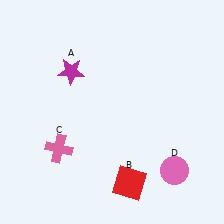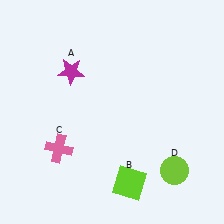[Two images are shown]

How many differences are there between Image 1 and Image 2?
There are 2 differences between the two images.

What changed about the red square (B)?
In Image 1, B is red. In Image 2, it changed to lime.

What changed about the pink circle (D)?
In Image 1, D is pink. In Image 2, it changed to lime.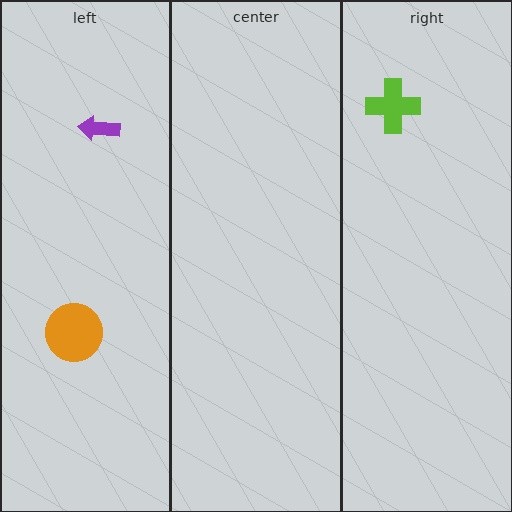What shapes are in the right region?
The lime cross.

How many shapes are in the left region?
2.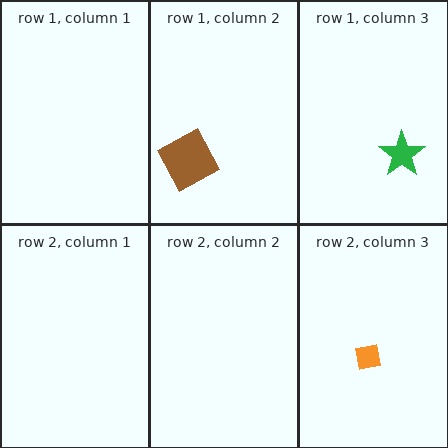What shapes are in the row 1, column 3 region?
The green star.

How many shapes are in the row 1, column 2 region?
1.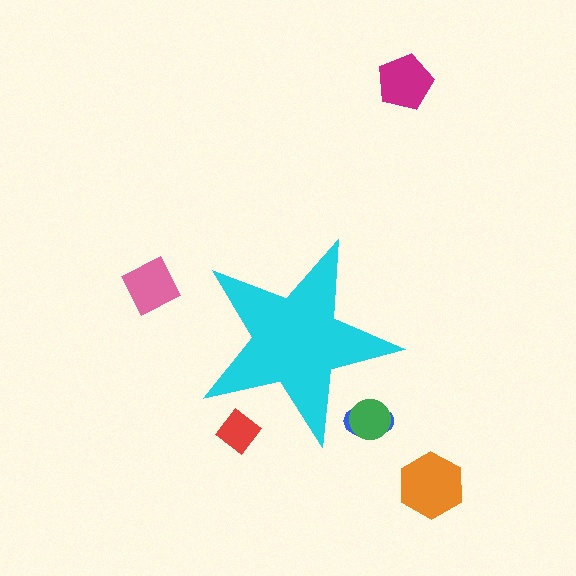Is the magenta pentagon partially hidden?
No, the magenta pentagon is fully visible.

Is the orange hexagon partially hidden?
No, the orange hexagon is fully visible.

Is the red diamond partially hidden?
Yes, the red diamond is partially hidden behind the cyan star.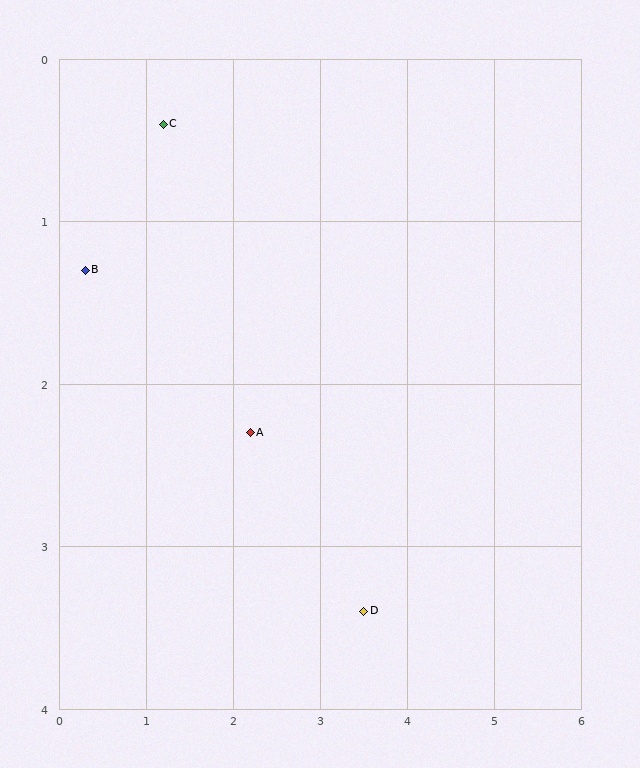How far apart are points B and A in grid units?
Points B and A are about 2.1 grid units apart.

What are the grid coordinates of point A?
Point A is at approximately (2.2, 2.3).